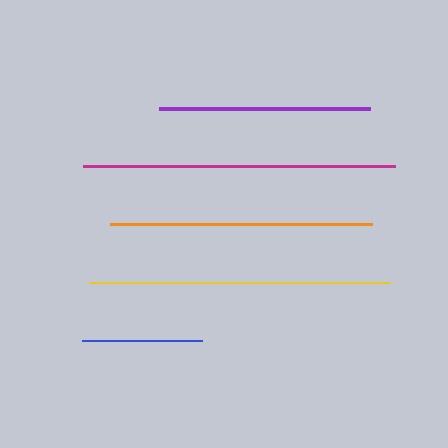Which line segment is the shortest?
The blue line is the shortest at approximately 120 pixels.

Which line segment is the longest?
The magenta line is the longest at approximately 312 pixels.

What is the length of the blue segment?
The blue segment is approximately 120 pixels long.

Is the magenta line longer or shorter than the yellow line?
The magenta line is longer than the yellow line.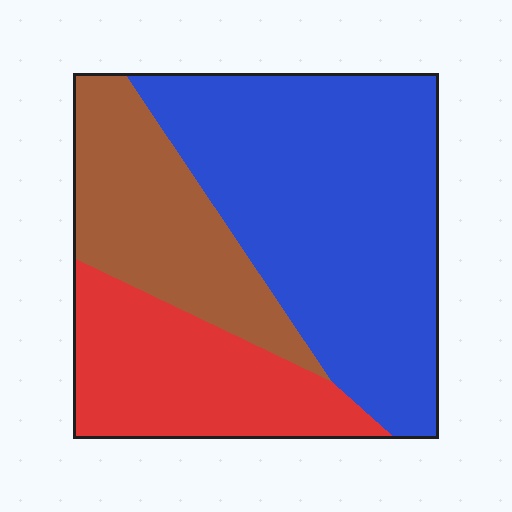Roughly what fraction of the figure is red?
Red takes up between a sixth and a third of the figure.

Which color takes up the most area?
Blue, at roughly 50%.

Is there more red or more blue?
Blue.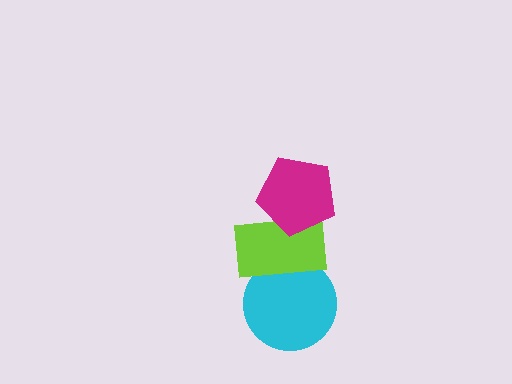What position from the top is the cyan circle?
The cyan circle is 3rd from the top.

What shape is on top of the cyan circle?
The lime rectangle is on top of the cyan circle.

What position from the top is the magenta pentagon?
The magenta pentagon is 1st from the top.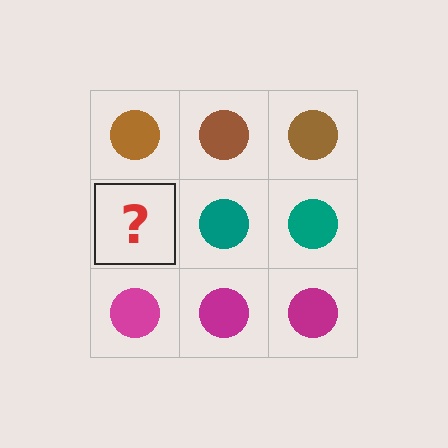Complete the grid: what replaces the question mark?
The question mark should be replaced with a teal circle.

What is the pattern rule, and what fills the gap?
The rule is that each row has a consistent color. The gap should be filled with a teal circle.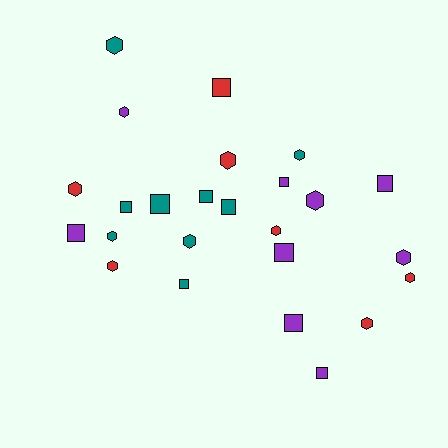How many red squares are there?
There is 1 red square.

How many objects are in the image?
There are 25 objects.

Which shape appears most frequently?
Hexagon, with 13 objects.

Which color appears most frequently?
Teal, with 9 objects.